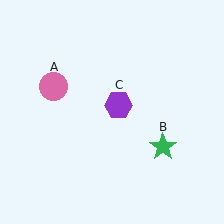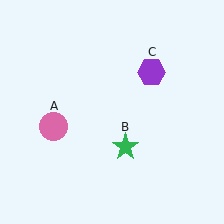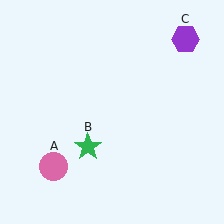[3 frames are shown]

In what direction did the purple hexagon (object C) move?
The purple hexagon (object C) moved up and to the right.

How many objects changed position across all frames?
3 objects changed position: pink circle (object A), green star (object B), purple hexagon (object C).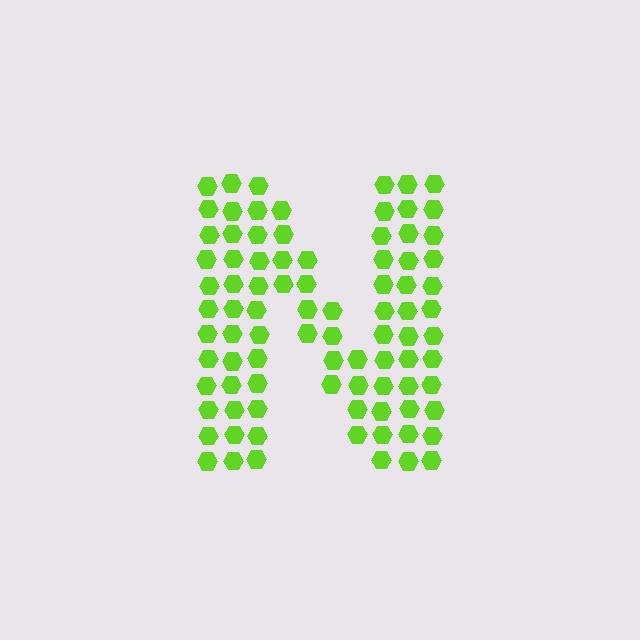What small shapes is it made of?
It is made of small hexagons.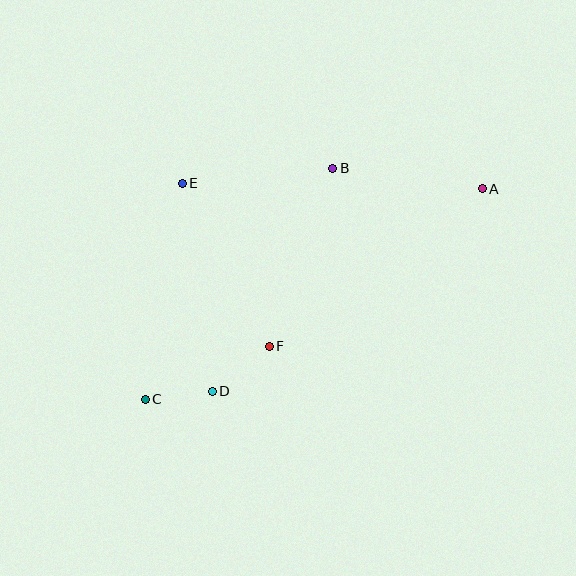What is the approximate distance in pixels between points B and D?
The distance between B and D is approximately 253 pixels.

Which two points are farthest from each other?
Points A and C are farthest from each other.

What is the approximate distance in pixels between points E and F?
The distance between E and F is approximately 185 pixels.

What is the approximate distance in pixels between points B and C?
The distance between B and C is approximately 297 pixels.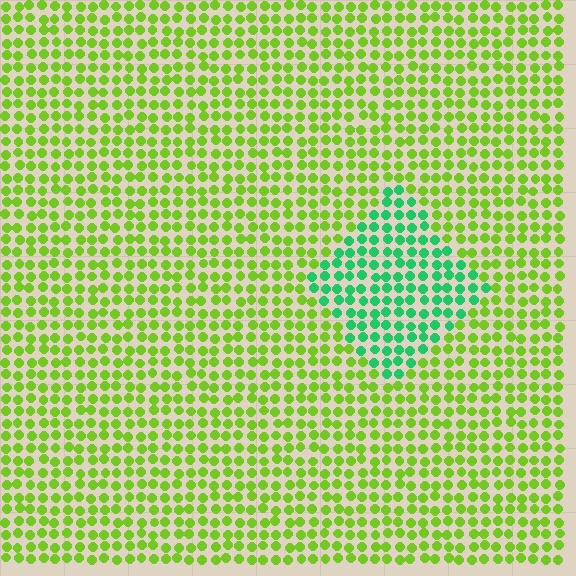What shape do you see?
I see a diamond.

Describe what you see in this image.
The image is filled with small lime elements in a uniform arrangement. A diamond-shaped region is visible where the elements are tinted to a slightly different hue, forming a subtle color boundary.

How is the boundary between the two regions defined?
The boundary is defined purely by a slight shift in hue (about 54 degrees). Spacing, size, and orientation are identical on both sides.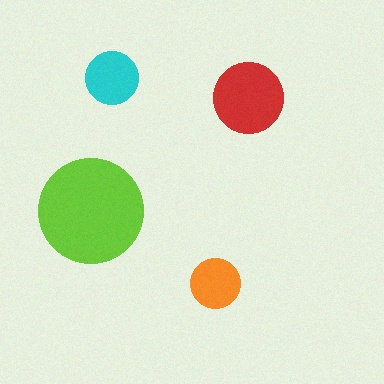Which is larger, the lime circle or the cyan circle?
The lime one.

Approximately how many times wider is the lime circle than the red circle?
About 1.5 times wider.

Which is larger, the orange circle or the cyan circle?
The cyan one.